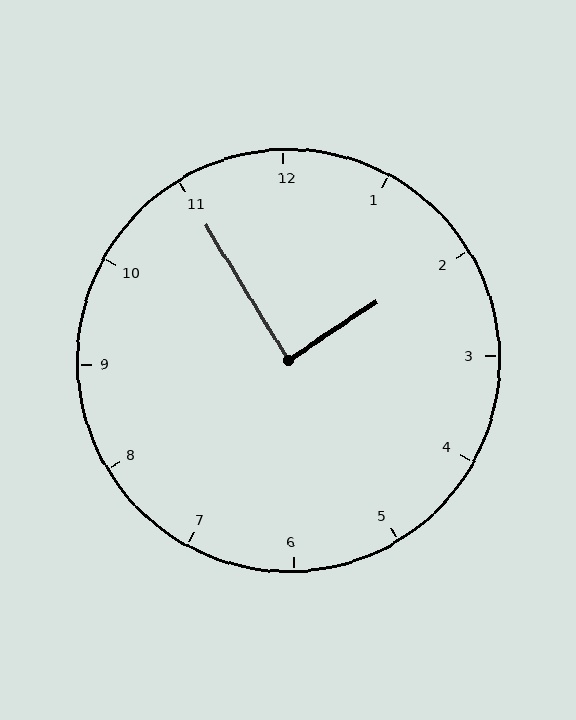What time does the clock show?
1:55.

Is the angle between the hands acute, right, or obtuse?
It is right.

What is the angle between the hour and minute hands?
Approximately 88 degrees.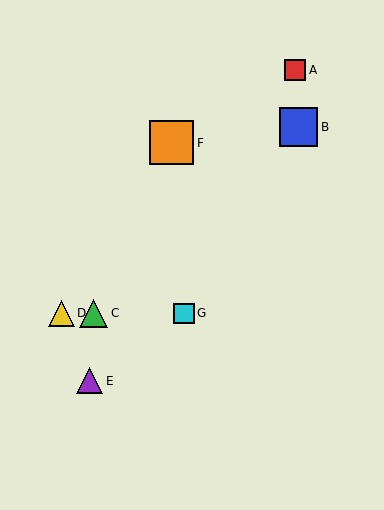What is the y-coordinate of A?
Object A is at y≈70.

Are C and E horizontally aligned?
No, C is at y≈313 and E is at y≈381.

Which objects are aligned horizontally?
Objects C, D, G are aligned horizontally.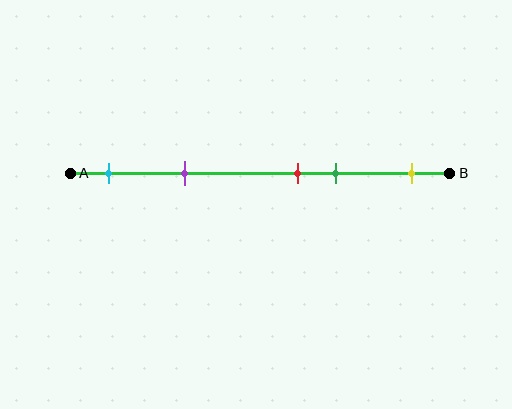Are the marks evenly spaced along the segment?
No, the marks are not evenly spaced.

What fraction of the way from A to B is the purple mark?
The purple mark is approximately 30% (0.3) of the way from A to B.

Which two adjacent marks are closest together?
The red and green marks are the closest adjacent pair.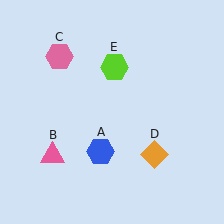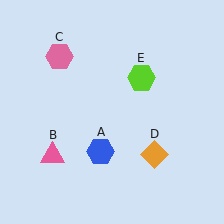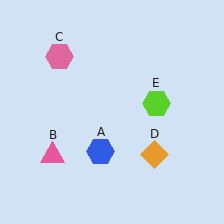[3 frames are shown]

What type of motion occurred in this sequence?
The lime hexagon (object E) rotated clockwise around the center of the scene.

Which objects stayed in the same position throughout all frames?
Blue hexagon (object A) and pink triangle (object B) and pink hexagon (object C) and orange diamond (object D) remained stationary.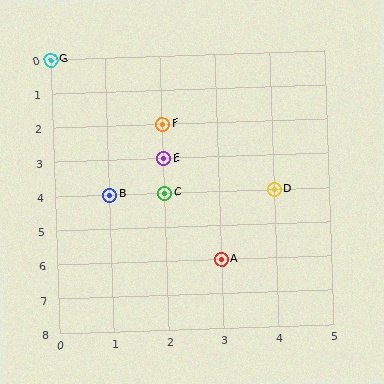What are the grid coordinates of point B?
Point B is at grid coordinates (1, 4).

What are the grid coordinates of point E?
Point E is at grid coordinates (2, 3).